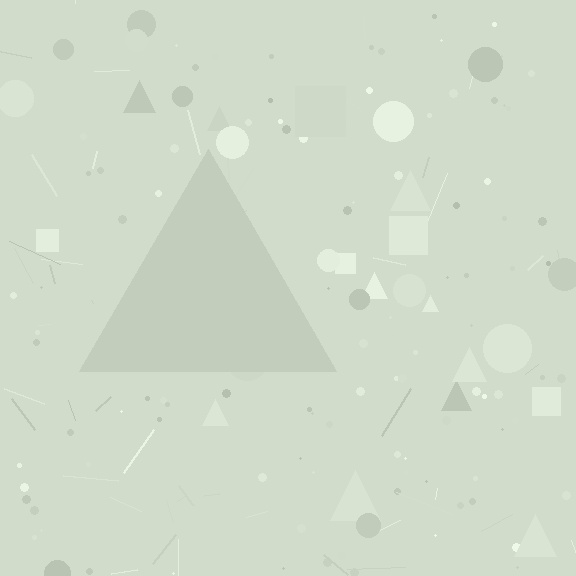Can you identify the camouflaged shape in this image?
The camouflaged shape is a triangle.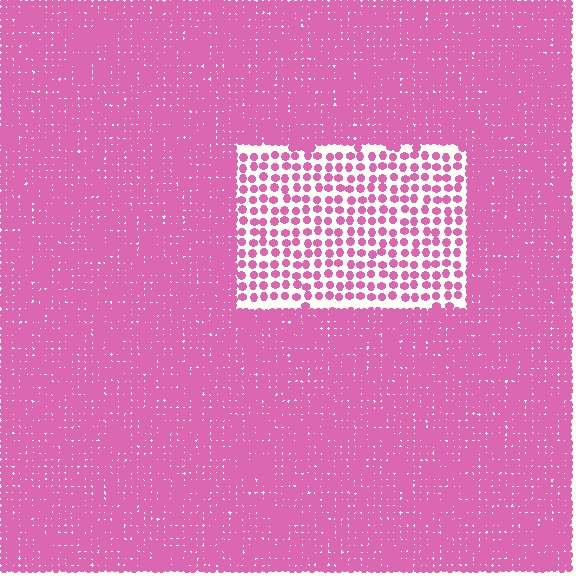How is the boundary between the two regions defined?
The boundary is defined by a change in element density (approximately 2.7x ratio). All elements are the same color, size, and shape.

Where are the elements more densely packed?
The elements are more densely packed outside the rectangle boundary.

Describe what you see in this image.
The image contains small pink elements arranged at two different densities. A rectangle-shaped region is visible where the elements are less densely packed than the surrounding area.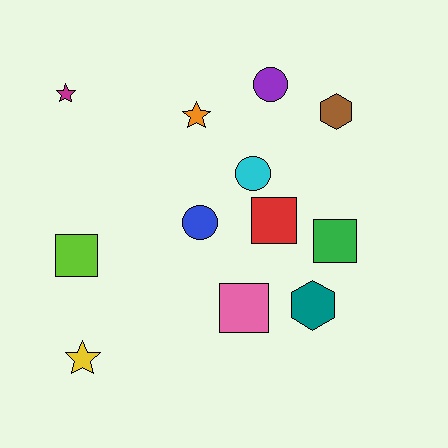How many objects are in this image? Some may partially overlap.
There are 12 objects.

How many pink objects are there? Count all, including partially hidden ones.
There is 1 pink object.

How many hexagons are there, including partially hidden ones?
There are 2 hexagons.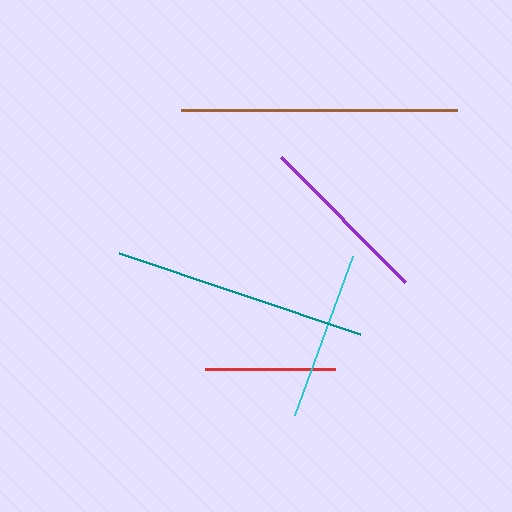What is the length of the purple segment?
The purple segment is approximately 176 pixels long.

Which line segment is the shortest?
The red line is the shortest at approximately 131 pixels.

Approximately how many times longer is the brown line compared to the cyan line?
The brown line is approximately 1.6 times the length of the cyan line.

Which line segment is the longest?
The brown line is the longest at approximately 275 pixels.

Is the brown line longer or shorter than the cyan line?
The brown line is longer than the cyan line.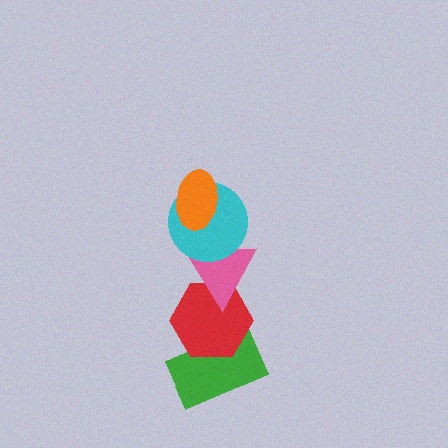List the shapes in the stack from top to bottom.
From top to bottom: the orange ellipse, the cyan circle, the pink triangle, the red hexagon, the green rectangle.